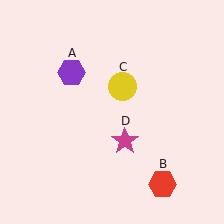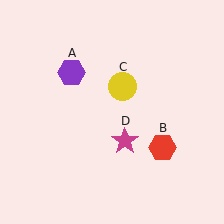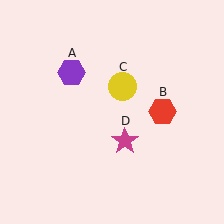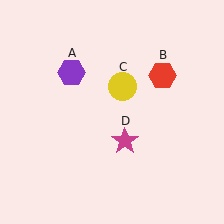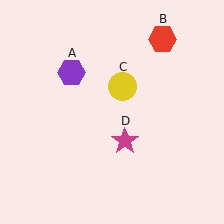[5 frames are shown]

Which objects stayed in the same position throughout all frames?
Purple hexagon (object A) and yellow circle (object C) and magenta star (object D) remained stationary.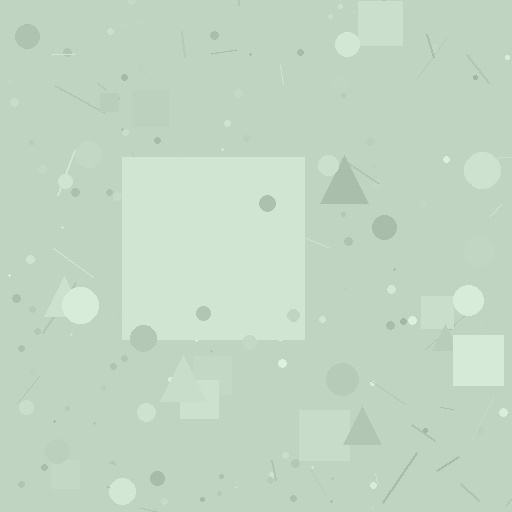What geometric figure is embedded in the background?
A square is embedded in the background.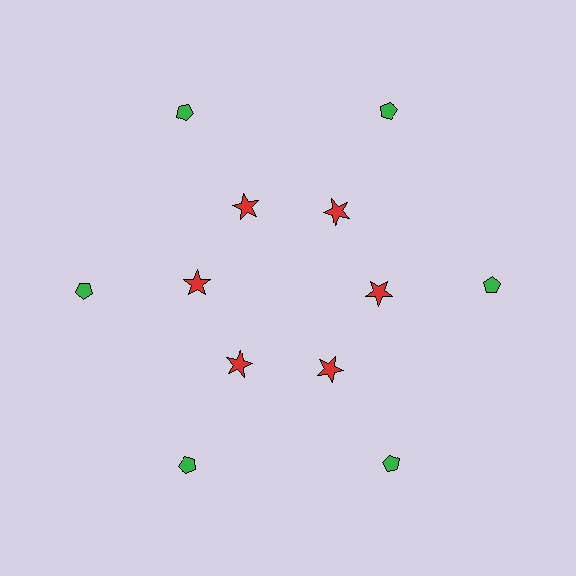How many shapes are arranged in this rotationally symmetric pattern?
There are 12 shapes, arranged in 6 groups of 2.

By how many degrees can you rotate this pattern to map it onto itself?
The pattern maps onto itself every 60 degrees of rotation.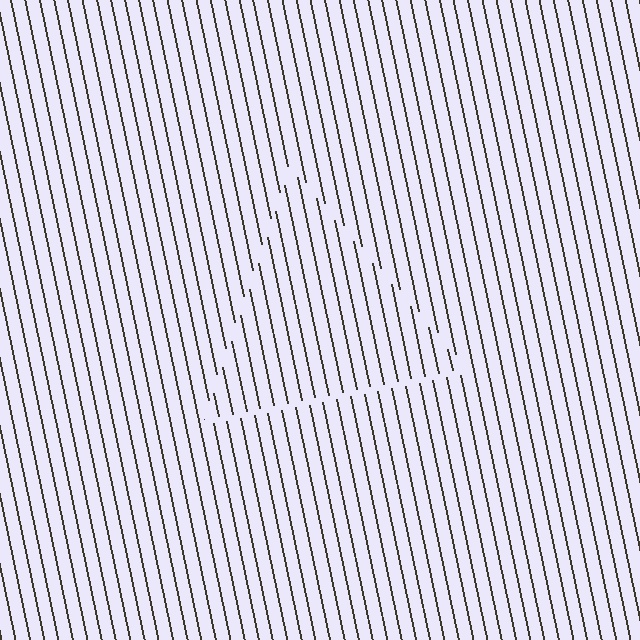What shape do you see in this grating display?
An illusory triangle. The interior of the shape contains the same grating, shifted by half a period — the contour is defined by the phase discontinuity where line-ends from the inner and outer gratings abut.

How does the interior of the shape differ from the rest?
The interior of the shape contains the same grating, shifted by half a period — the contour is defined by the phase discontinuity where line-ends from the inner and outer gratings abut.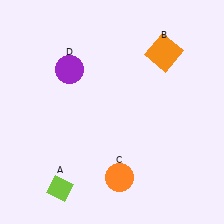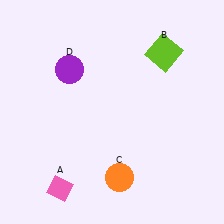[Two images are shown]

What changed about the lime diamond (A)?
In Image 1, A is lime. In Image 2, it changed to pink.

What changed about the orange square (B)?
In Image 1, B is orange. In Image 2, it changed to lime.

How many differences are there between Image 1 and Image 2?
There are 2 differences between the two images.